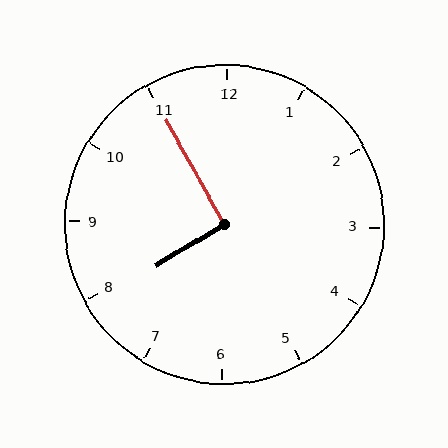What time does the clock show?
7:55.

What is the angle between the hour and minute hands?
Approximately 92 degrees.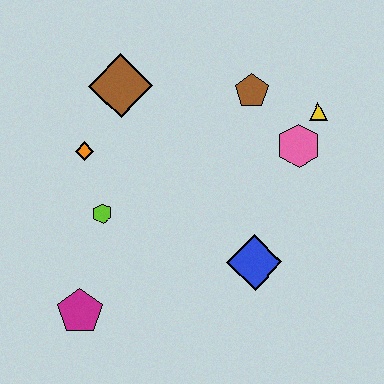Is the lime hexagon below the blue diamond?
No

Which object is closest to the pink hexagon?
The yellow triangle is closest to the pink hexagon.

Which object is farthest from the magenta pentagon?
The yellow triangle is farthest from the magenta pentagon.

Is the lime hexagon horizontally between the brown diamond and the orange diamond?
Yes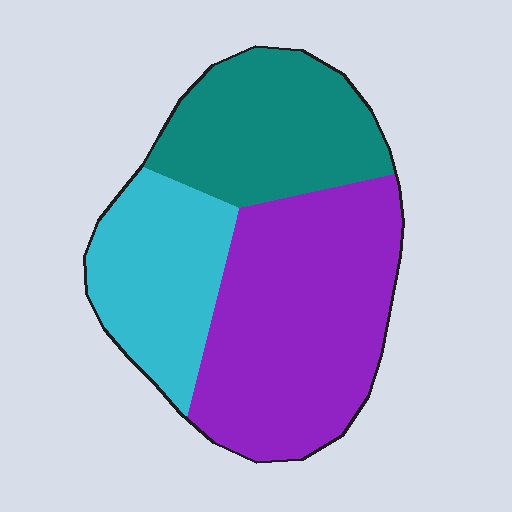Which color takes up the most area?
Purple, at roughly 45%.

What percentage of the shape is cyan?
Cyan takes up about one quarter (1/4) of the shape.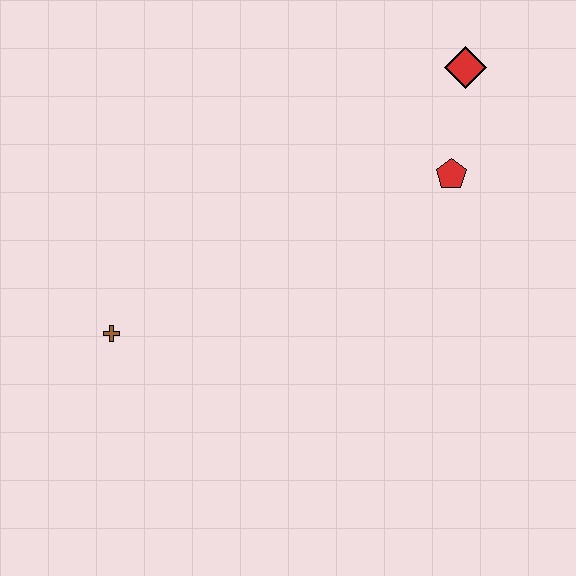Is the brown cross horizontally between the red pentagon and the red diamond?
No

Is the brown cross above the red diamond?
No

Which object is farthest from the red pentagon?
The brown cross is farthest from the red pentagon.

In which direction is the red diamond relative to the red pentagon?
The red diamond is above the red pentagon.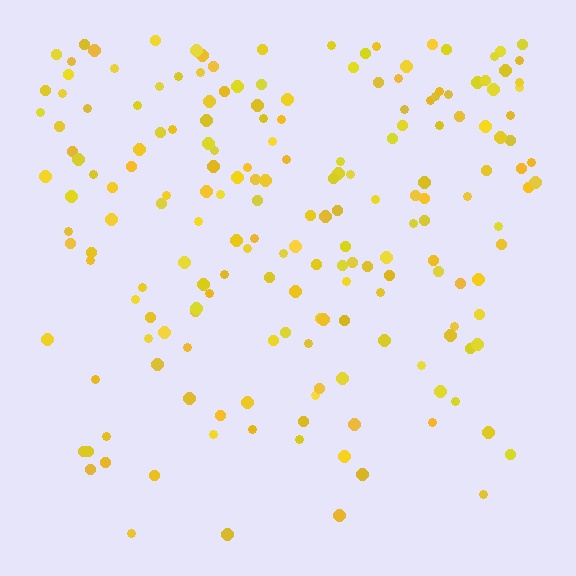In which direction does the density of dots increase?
From bottom to top, with the top side densest.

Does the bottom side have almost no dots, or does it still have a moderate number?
Still a moderate number, just noticeably fewer than the top.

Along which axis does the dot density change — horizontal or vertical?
Vertical.